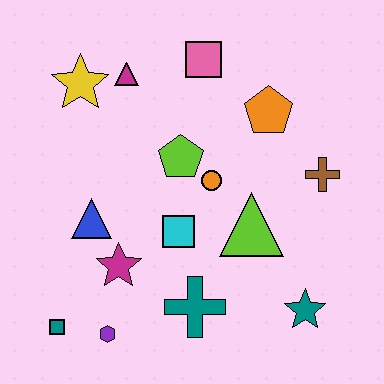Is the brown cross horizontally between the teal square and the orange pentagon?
No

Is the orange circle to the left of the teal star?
Yes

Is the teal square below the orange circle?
Yes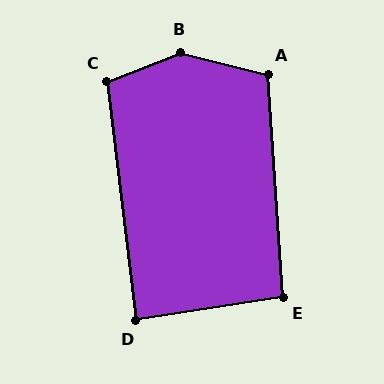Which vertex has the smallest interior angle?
D, at approximately 88 degrees.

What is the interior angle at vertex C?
Approximately 104 degrees (obtuse).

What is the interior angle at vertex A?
Approximately 108 degrees (obtuse).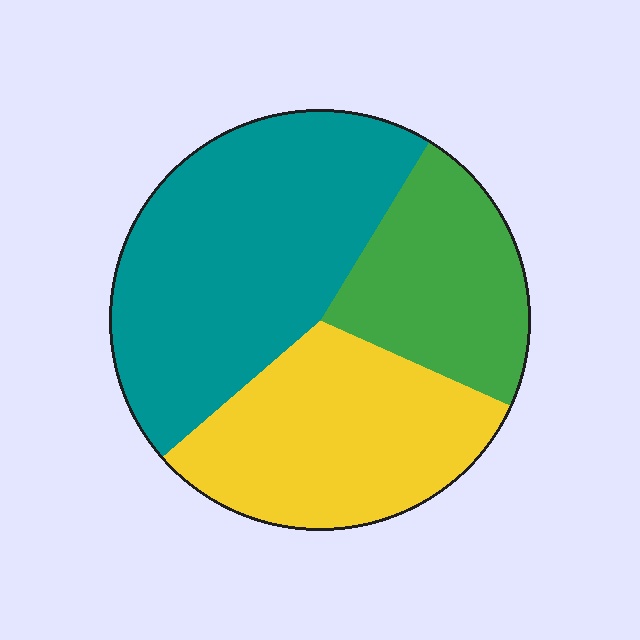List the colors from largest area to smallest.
From largest to smallest: teal, yellow, green.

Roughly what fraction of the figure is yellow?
Yellow covers 32% of the figure.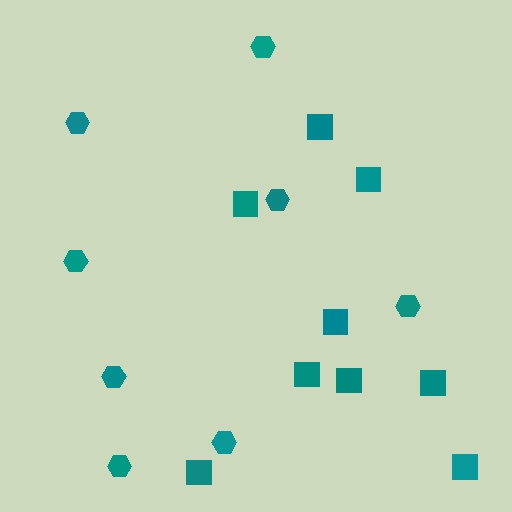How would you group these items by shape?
There are 2 groups: one group of squares (9) and one group of hexagons (8).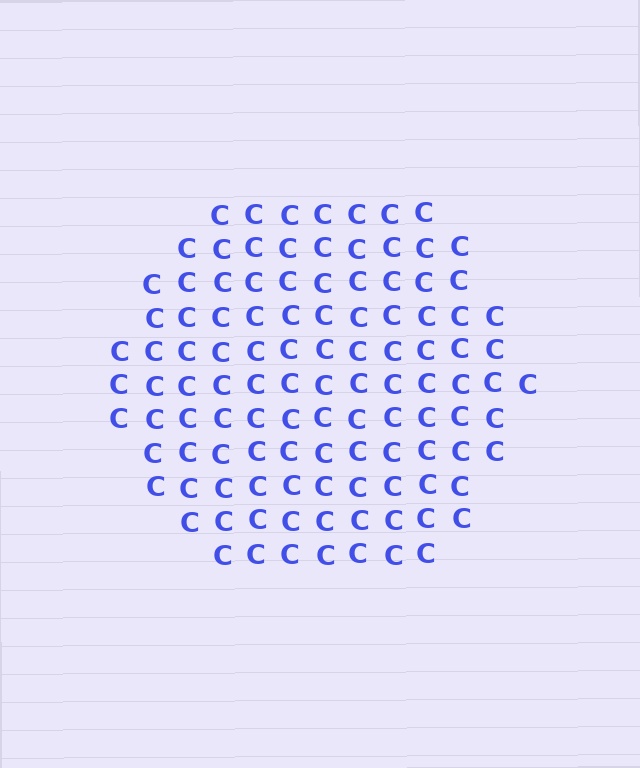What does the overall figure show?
The overall figure shows a hexagon.